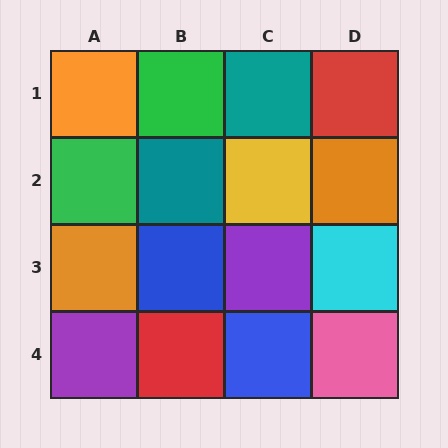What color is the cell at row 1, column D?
Red.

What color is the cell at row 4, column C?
Blue.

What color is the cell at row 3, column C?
Purple.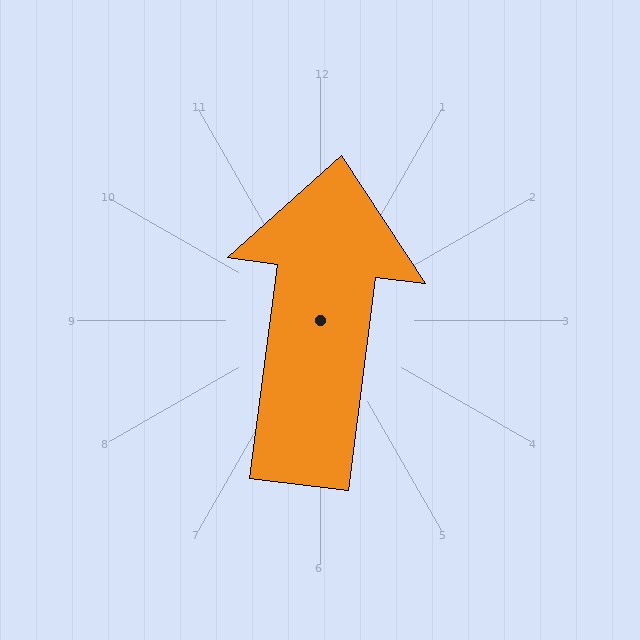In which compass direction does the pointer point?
North.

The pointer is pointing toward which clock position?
Roughly 12 o'clock.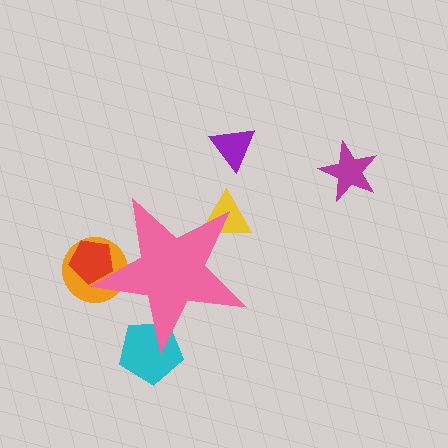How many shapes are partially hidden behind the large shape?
4 shapes are partially hidden.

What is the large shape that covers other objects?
A pink star.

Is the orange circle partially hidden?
Yes, the orange circle is partially hidden behind the pink star.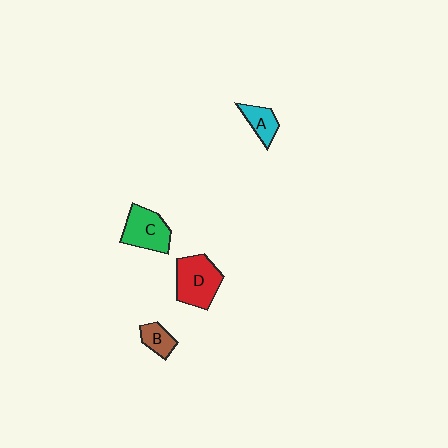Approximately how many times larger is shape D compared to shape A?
Approximately 2.0 times.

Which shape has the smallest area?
Shape B (brown).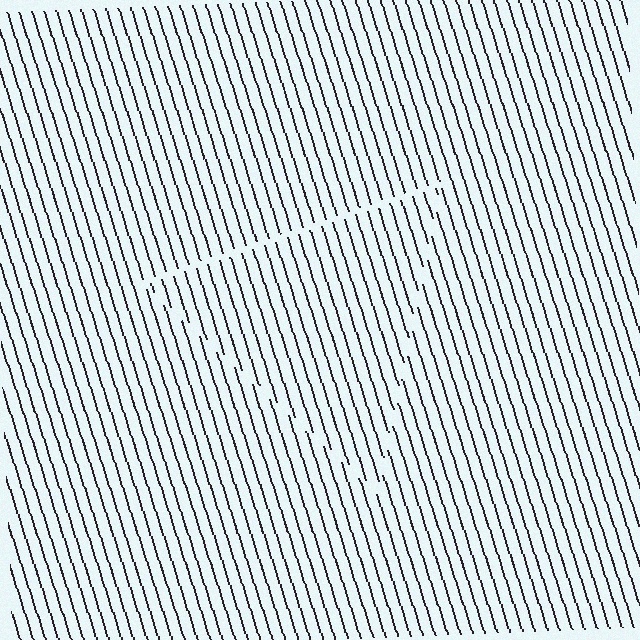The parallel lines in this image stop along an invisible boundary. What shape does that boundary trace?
An illusory triangle. The interior of the shape contains the same grating, shifted by half a period — the contour is defined by the phase discontinuity where line-ends from the inner and outer gratings abut.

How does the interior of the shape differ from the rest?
The interior of the shape contains the same grating, shifted by half a period — the contour is defined by the phase discontinuity where line-ends from the inner and outer gratings abut.